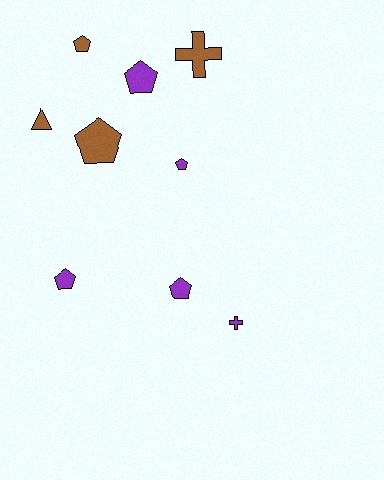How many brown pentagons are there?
There are 2 brown pentagons.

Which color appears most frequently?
Purple, with 5 objects.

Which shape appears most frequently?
Pentagon, with 6 objects.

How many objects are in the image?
There are 9 objects.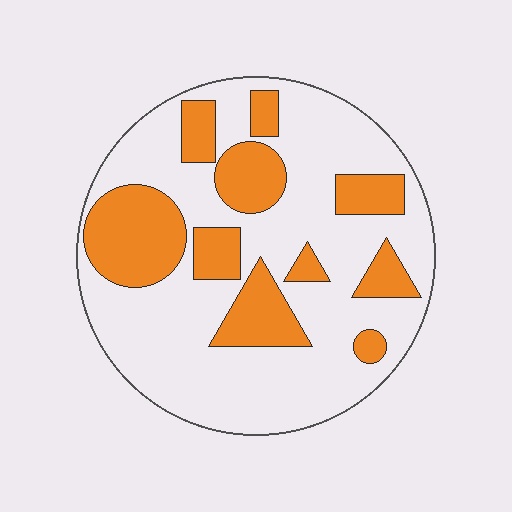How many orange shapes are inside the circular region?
10.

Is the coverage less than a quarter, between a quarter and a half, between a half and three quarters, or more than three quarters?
Between a quarter and a half.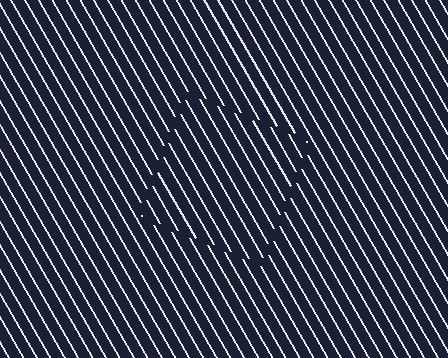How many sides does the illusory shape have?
4 sides — the line-ends trace a square.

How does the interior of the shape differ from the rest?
The interior of the shape contains the same grating, shifted by half a period — the contour is defined by the phase discontinuity where line-ends from the inner and outer gratings abut.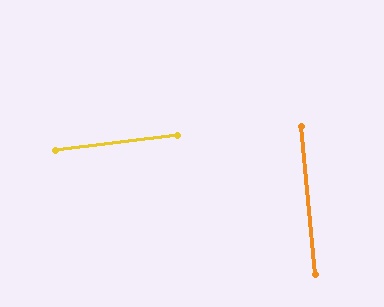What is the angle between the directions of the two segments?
Approximately 88 degrees.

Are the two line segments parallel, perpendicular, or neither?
Perpendicular — they meet at approximately 88°.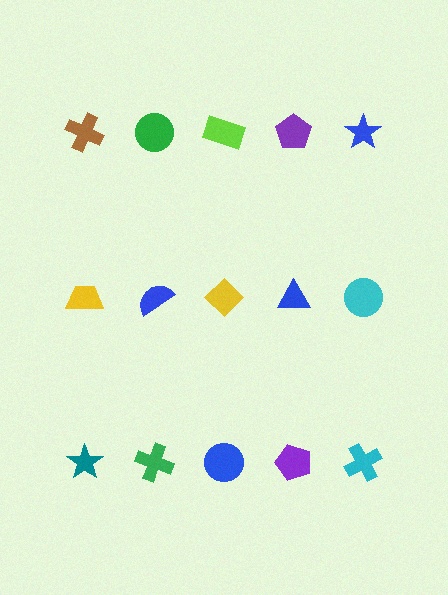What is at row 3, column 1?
A teal star.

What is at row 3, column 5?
A cyan cross.